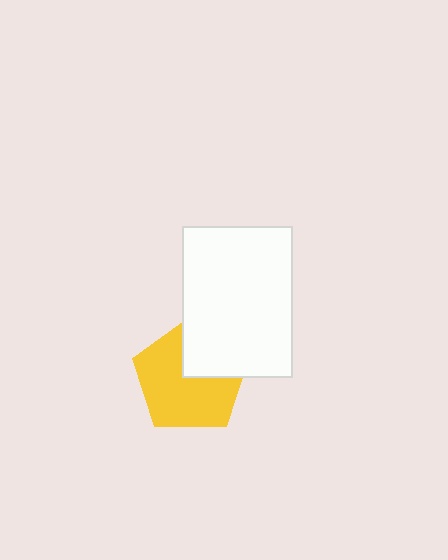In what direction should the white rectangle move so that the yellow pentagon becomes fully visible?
The white rectangle should move toward the upper-right. That is the shortest direction to clear the overlap and leave the yellow pentagon fully visible.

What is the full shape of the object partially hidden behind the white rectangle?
The partially hidden object is a yellow pentagon.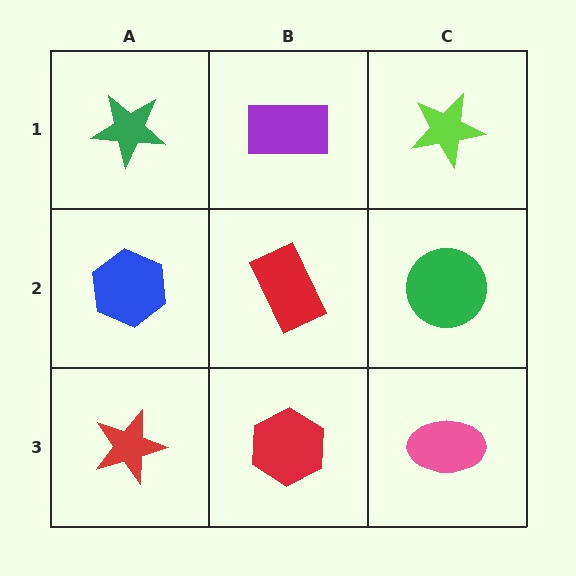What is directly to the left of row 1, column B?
A green star.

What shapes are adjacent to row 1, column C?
A green circle (row 2, column C), a purple rectangle (row 1, column B).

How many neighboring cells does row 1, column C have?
2.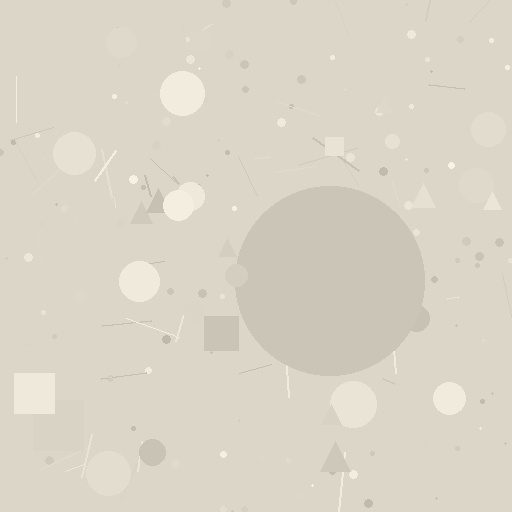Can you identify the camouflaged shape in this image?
The camouflaged shape is a circle.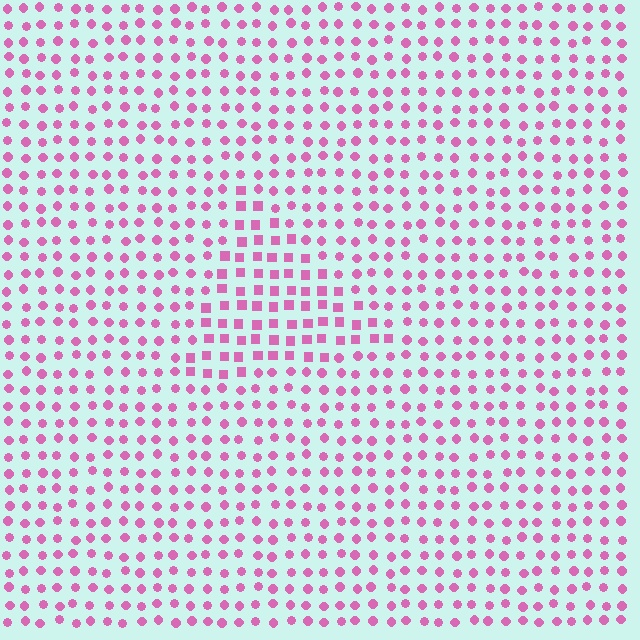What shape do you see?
I see a triangle.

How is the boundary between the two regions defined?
The boundary is defined by a change in element shape: squares inside vs. circles outside. All elements share the same color and spacing.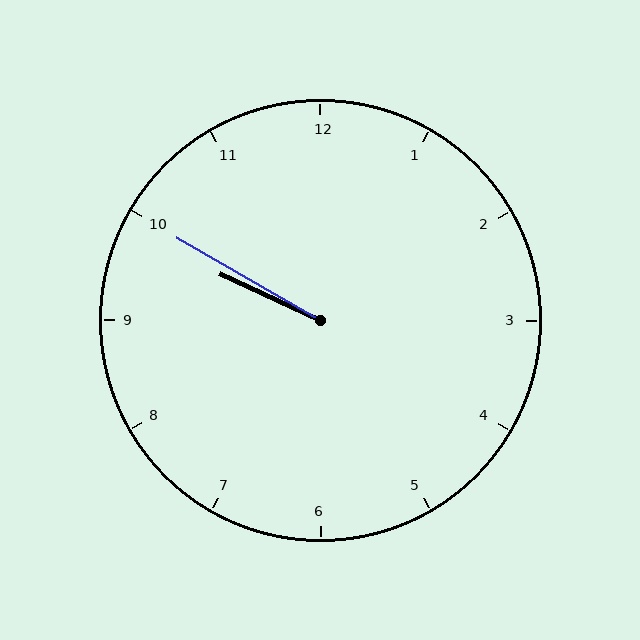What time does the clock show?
9:50.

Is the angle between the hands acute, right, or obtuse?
It is acute.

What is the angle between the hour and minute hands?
Approximately 5 degrees.